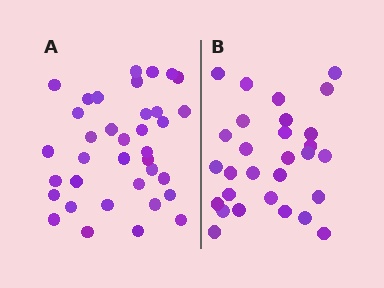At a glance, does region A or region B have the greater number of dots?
Region A (the left region) has more dots.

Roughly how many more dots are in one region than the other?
Region A has roughly 8 or so more dots than region B.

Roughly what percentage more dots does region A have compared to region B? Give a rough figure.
About 25% more.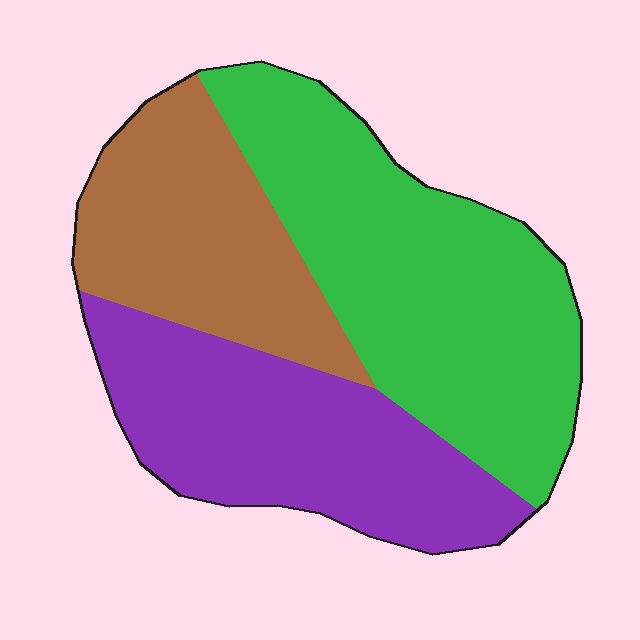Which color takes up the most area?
Green, at roughly 45%.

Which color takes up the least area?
Brown, at roughly 25%.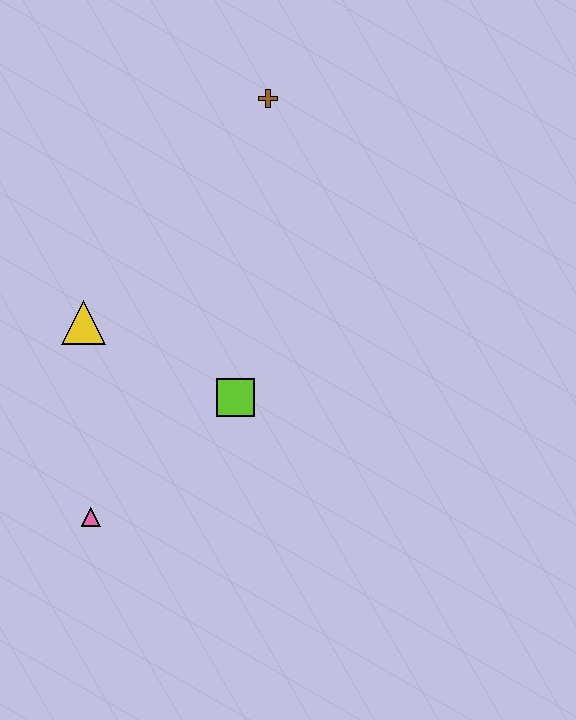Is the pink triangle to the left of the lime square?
Yes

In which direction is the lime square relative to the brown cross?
The lime square is below the brown cross.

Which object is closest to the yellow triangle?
The lime square is closest to the yellow triangle.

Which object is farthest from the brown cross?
The pink triangle is farthest from the brown cross.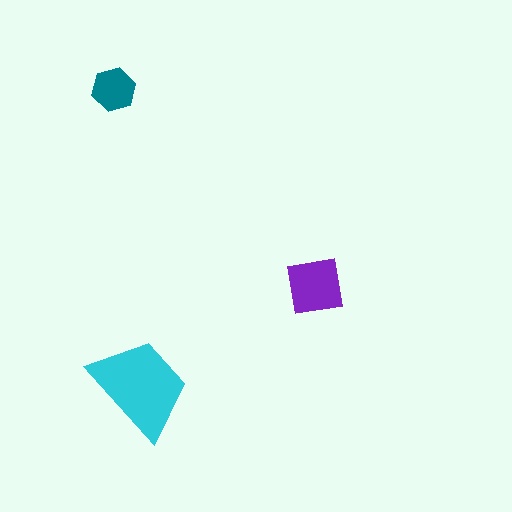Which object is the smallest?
The teal hexagon.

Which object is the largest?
The cyan trapezoid.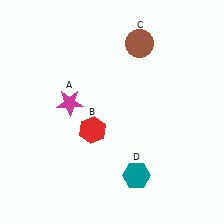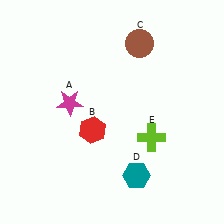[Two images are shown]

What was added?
A lime cross (E) was added in Image 2.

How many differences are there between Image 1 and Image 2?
There is 1 difference between the two images.